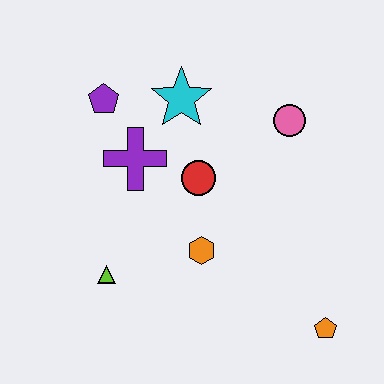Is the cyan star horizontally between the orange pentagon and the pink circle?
No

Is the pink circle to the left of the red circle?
No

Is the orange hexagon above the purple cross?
No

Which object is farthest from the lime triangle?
The pink circle is farthest from the lime triangle.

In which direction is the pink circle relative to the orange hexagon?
The pink circle is above the orange hexagon.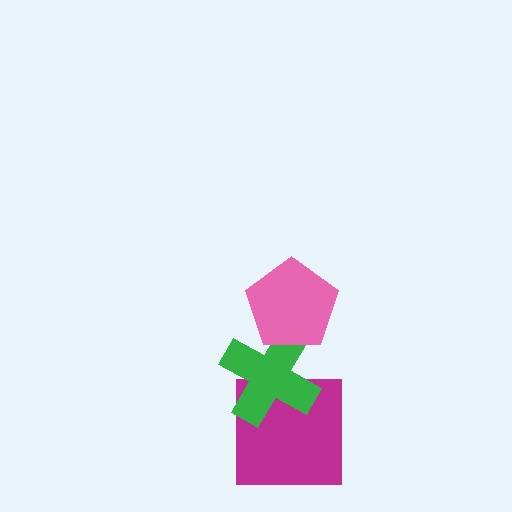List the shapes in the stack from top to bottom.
From top to bottom: the pink pentagon, the green cross, the magenta square.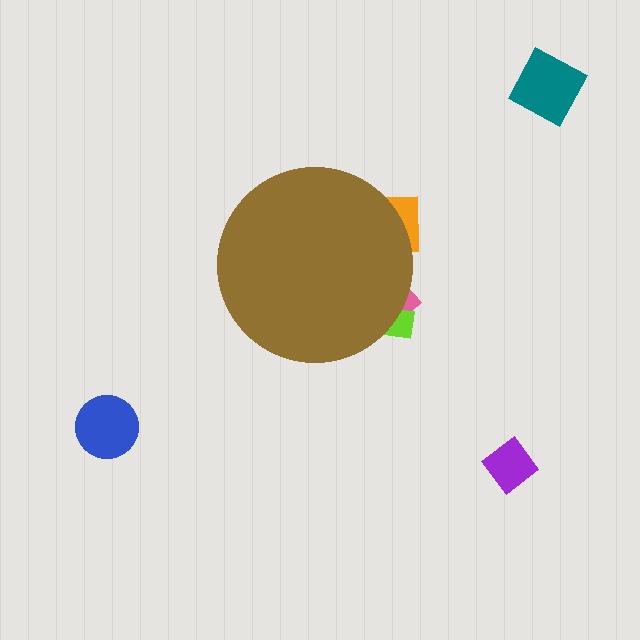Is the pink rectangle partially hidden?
Yes, the pink rectangle is partially hidden behind the brown circle.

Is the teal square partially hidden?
No, the teal square is fully visible.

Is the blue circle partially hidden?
No, the blue circle is fully visible.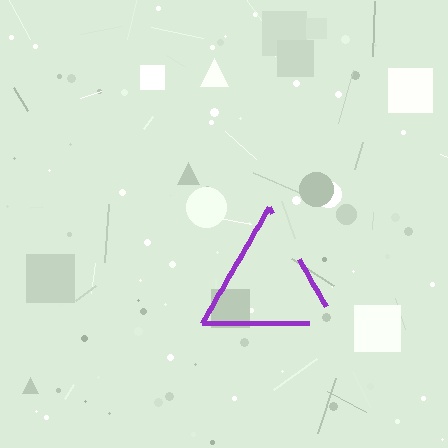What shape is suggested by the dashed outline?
The dashed outline suggests a triangle.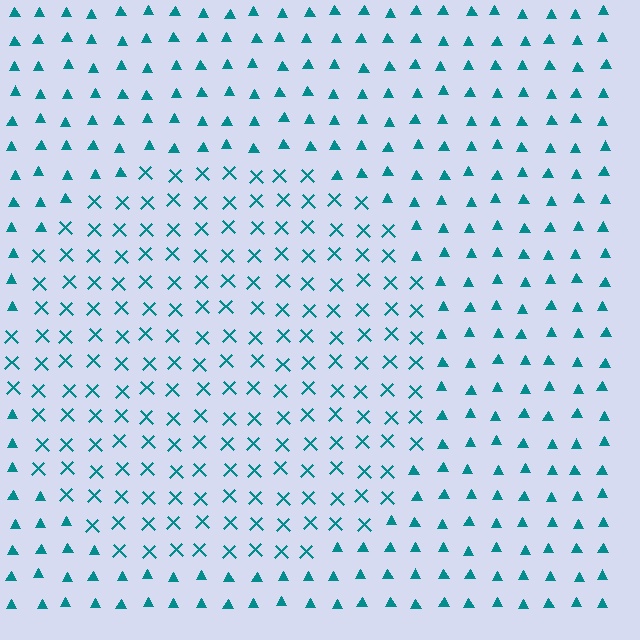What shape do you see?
I see a circle.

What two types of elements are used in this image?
The image uses X marks inside the circle region and triangles outside it.